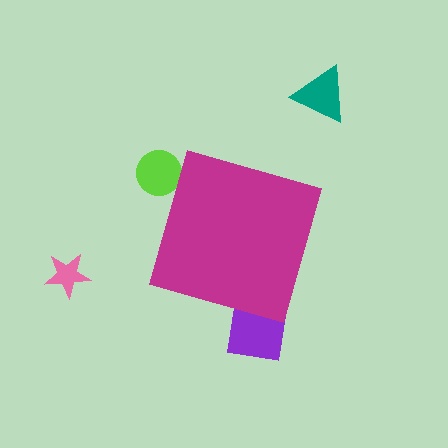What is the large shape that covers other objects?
A magenta diamond.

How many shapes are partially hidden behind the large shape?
2 shapes are partially hidden.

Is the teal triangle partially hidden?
No, the teal triangle is fully visible.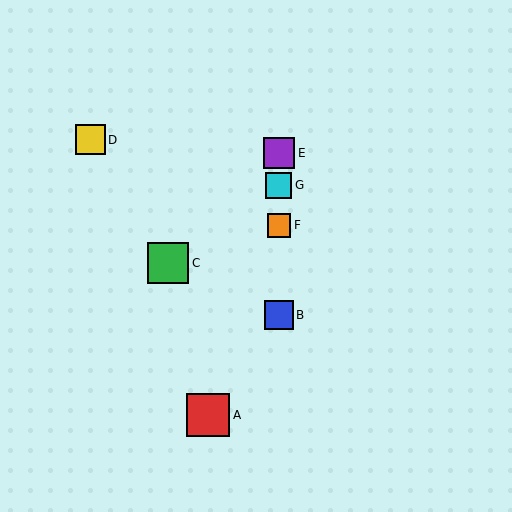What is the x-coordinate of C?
Object C is at x≈168.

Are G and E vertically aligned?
Yes, both are at x≈279.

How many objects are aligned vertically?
4 objects (B, E, F, G) are aligned vertically.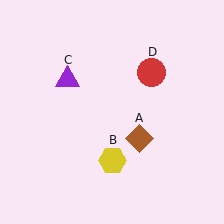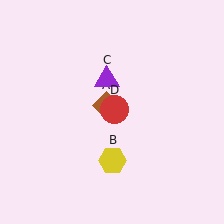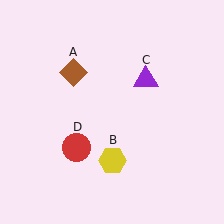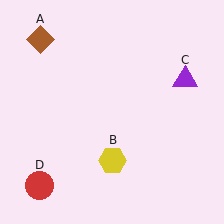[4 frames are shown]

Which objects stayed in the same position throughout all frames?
Yellow hexagon (object B) remained stationary.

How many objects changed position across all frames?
3 objects changed position: brown diamond (object A), purple triangle (object C), red circle (object D).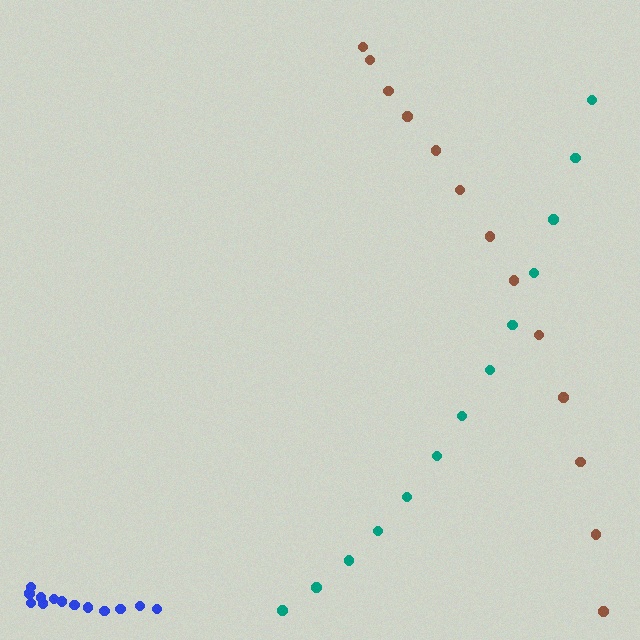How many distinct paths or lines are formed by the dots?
There are 3 distinct paths.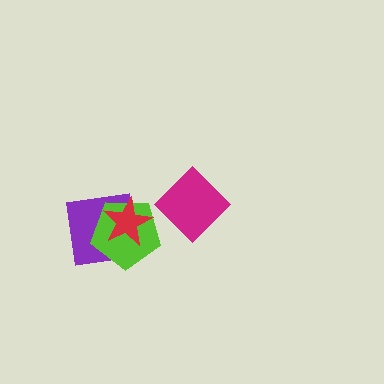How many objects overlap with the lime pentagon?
2 objects overlap with the lime pentagon.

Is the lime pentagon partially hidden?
Yes, it is partially covered by another shape.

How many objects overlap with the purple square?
2 objects overlap with the purple square.